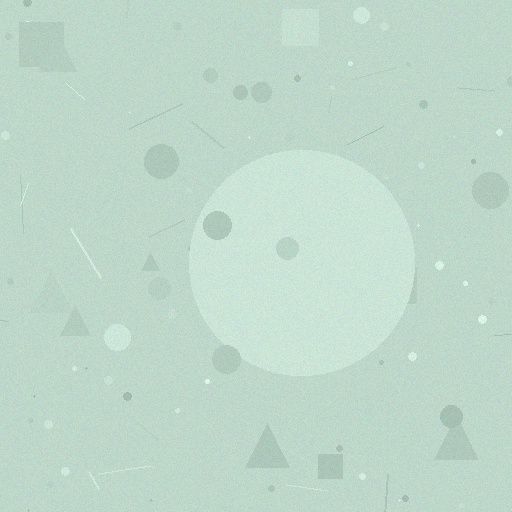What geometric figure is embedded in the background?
A circle is embedded in the background.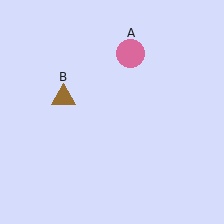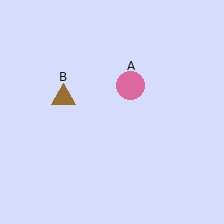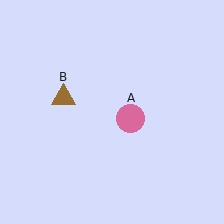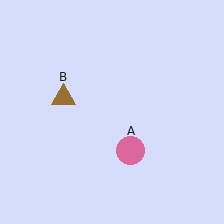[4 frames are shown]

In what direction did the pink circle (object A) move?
The pink circle (object A) moved down.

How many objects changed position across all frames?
1 object changed position: pink circle (object A).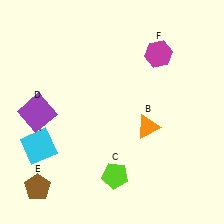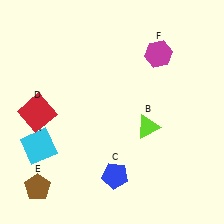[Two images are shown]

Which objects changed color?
B changed from orange to lime. C changed from lime to blue. D changed from purple to red.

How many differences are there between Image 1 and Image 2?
There are 3 differences between the two images.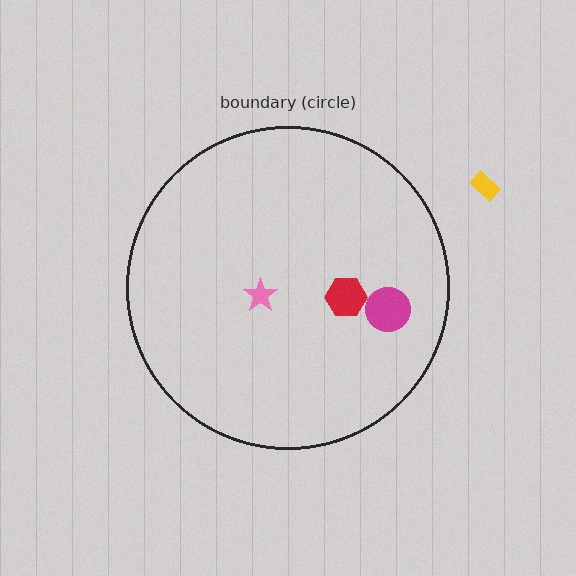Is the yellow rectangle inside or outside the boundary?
Outside.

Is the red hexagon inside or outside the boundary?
Inside.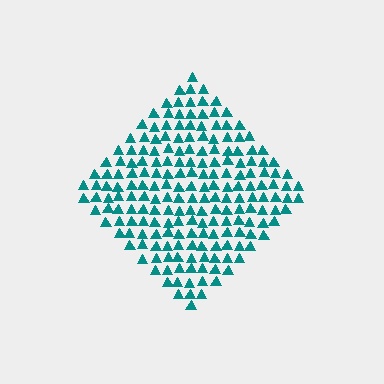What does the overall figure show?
The overall figure shows a diamond.